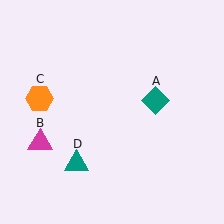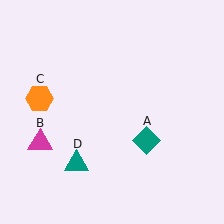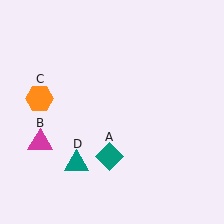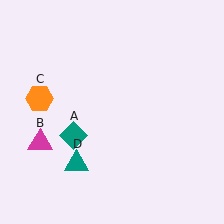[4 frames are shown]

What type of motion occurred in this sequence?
The teal diamond (object A) rotated clockwise around the center of the scene.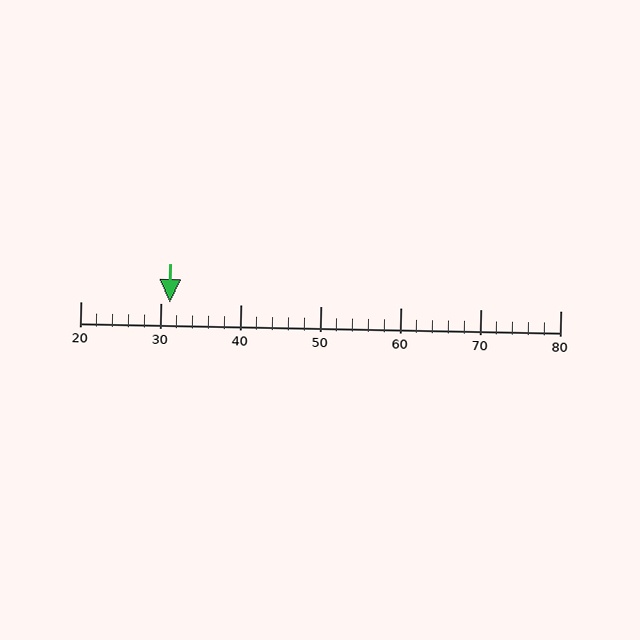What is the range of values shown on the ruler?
The ruler shows values from 20 to 80.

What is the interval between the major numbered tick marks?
The major tick marks are spaced 10 units apart.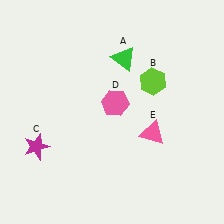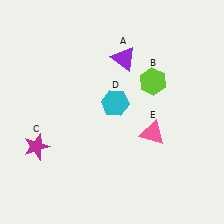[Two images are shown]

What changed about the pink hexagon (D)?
In Image 1, D is pink. In Image 2, it changed to cyan.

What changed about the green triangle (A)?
In Image 1, A is green. In Image 2, it changed to purple.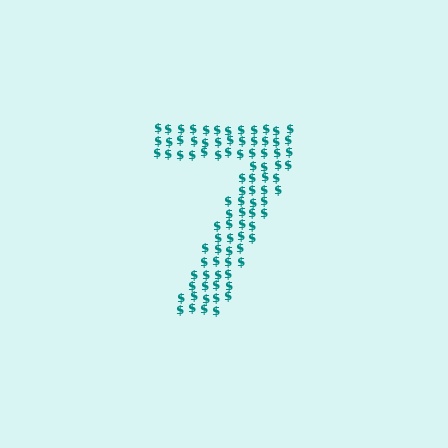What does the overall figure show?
The overall figure shows the digit 7.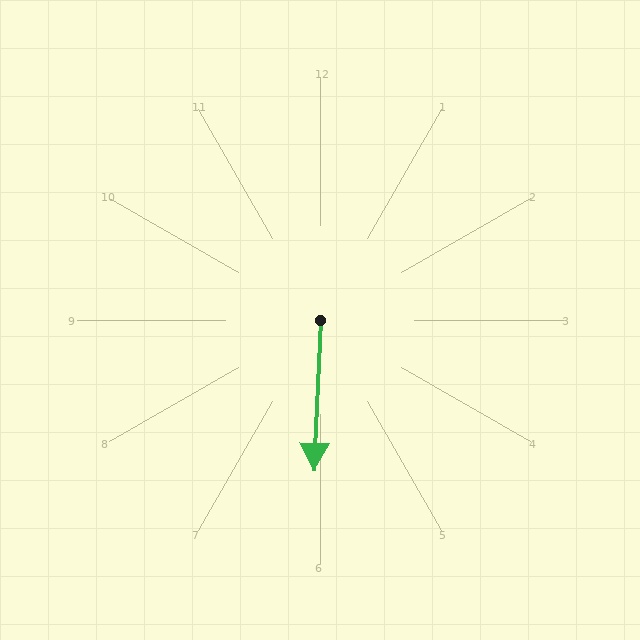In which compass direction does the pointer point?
South.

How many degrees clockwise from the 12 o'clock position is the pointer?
Approximately 182 degrees.